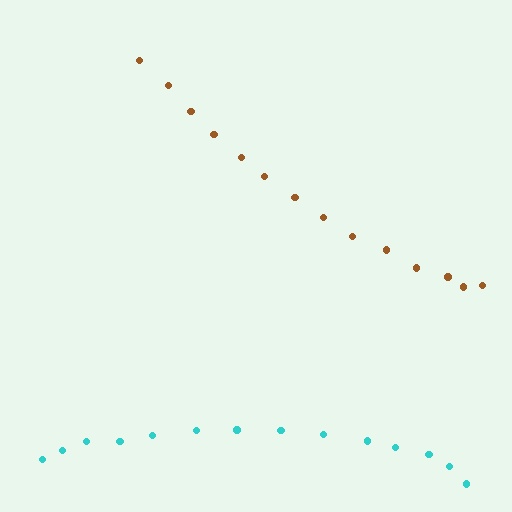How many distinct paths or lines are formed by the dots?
There are 2 distinct paths.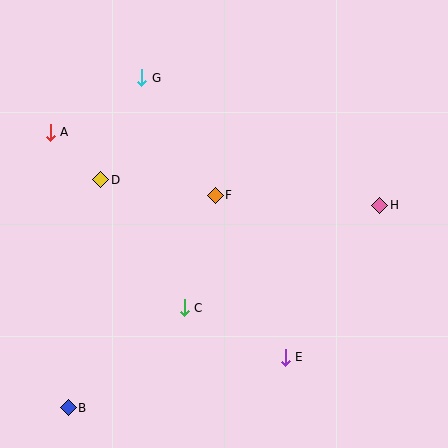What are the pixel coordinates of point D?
Point D is at (101, 180).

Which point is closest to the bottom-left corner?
Point B is closest to the bottom-left corner.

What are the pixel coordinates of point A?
Point A is at (50, 132).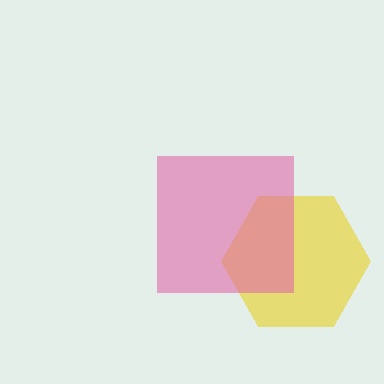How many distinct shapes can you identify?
There are 2 distinct shapes: a yellow hexagon, a pink square.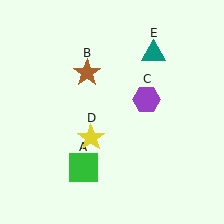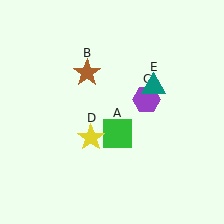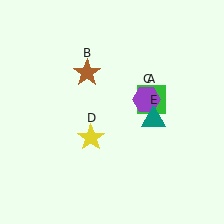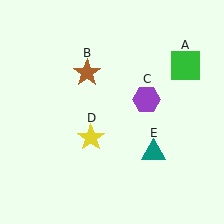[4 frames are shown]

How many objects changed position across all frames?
2 objects changed position: green square (object A), teal triangle (object E).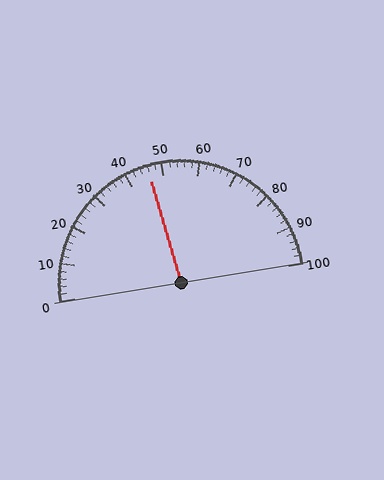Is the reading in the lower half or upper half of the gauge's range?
The reading is in the lower half of the range (0 to 100).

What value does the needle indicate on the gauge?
The needle indicates approximately 46.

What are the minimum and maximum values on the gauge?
The gauge ranges from 0 to 100.